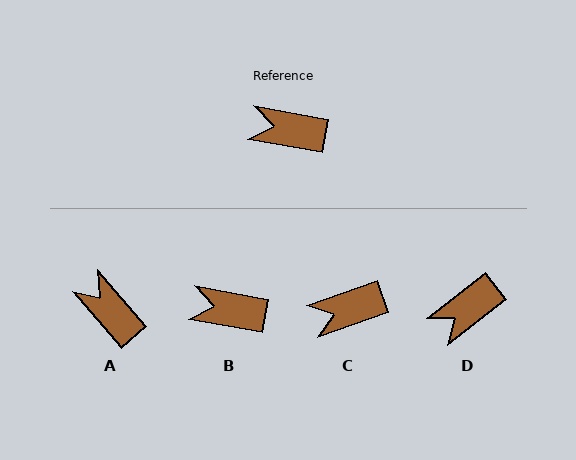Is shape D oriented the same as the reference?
No, it is off by about 48 degrees.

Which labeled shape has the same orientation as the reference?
B.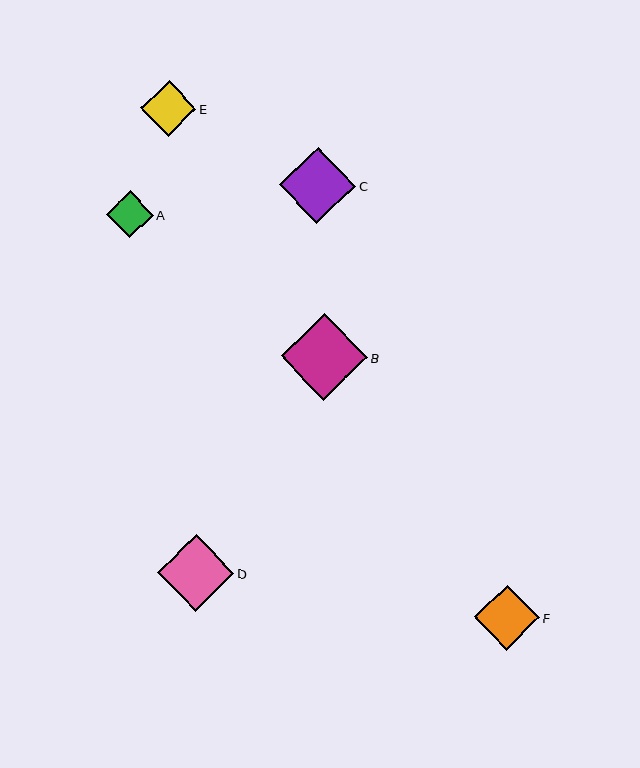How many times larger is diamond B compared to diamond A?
Diamond B is approximately 1.8 times the size of diamond A.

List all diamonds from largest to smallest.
From largest to smallest: B, D, C, F, E, A.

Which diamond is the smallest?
Diamond A is the smallest with a size of approximately 47 pixels.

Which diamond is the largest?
Diamond B is the largest with a size of approximately 87 pixels.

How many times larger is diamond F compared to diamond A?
Diamond F is approximately 1.4 times the size of diamond A.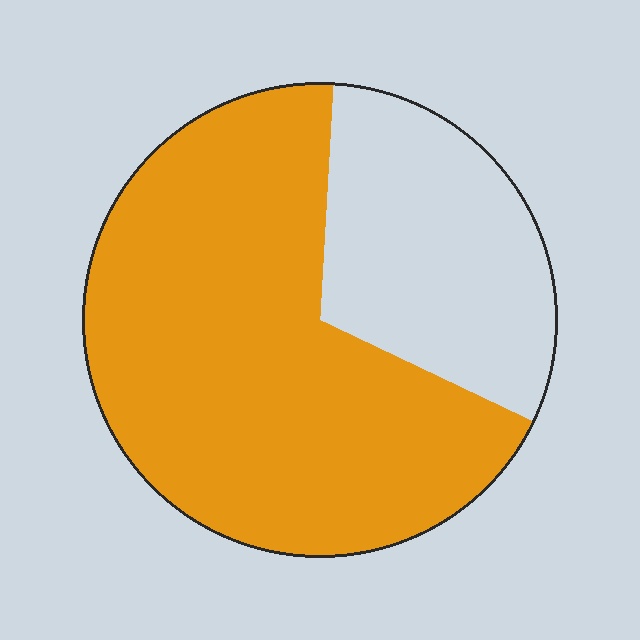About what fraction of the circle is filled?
About two thirds (2/3).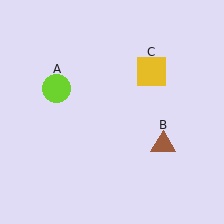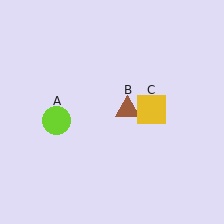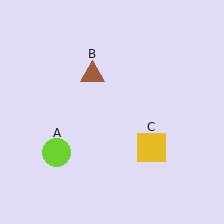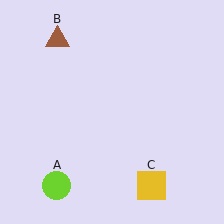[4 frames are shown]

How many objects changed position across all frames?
3 objects changed position: lime circle (object A), brown triangle (object B), yellow square (object C).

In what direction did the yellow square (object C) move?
The yellow square (object C) moved down.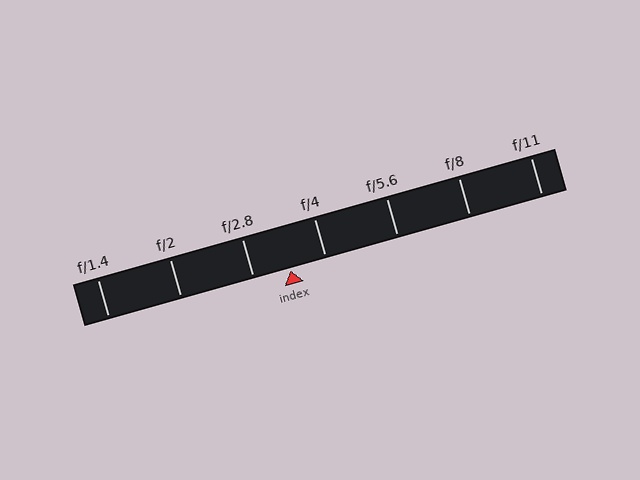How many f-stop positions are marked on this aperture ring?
There are 7 f-stop positions marked.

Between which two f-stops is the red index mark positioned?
The index mark is between f/2.8 and f/4.